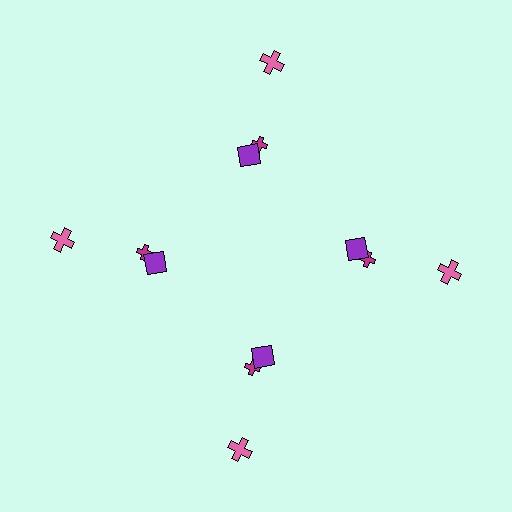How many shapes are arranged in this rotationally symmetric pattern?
There are 12 shapes, arranged in 4 groups of 3.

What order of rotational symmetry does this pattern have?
This pattern has 4-fold rotational symmetry.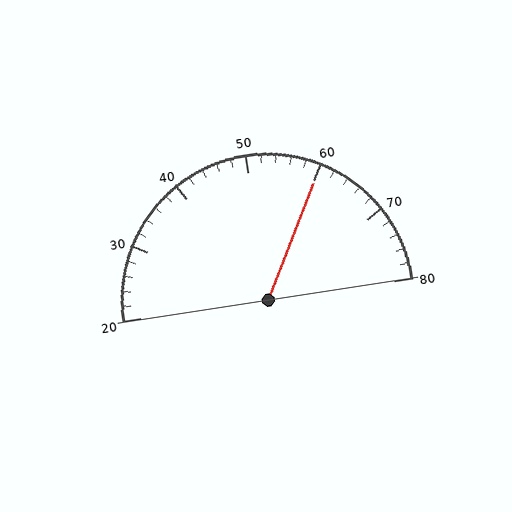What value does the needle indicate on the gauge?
The needle indicates approximately 60.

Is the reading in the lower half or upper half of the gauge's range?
The reading is in the upper half of the range (20 to 80).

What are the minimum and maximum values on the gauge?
The gauge ranges from 20 to 80.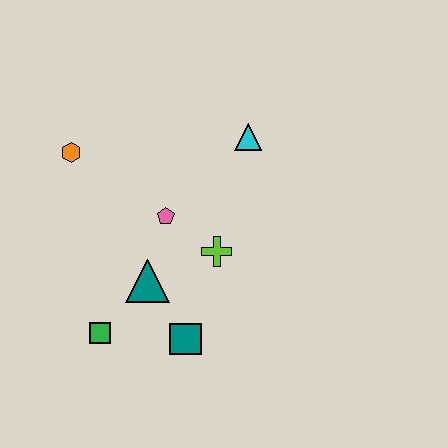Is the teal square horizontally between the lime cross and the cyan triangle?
No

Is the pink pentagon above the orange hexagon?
No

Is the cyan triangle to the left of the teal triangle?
No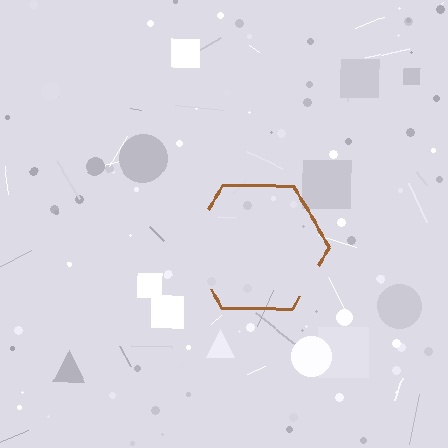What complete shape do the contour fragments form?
The contour fragments form a hexagon.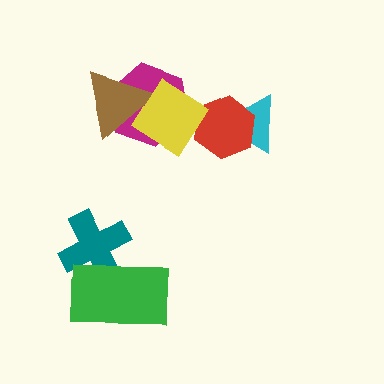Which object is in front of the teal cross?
The green rectangle is in front of the teal cross.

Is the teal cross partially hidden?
Yes, it is partially covered by another shape.